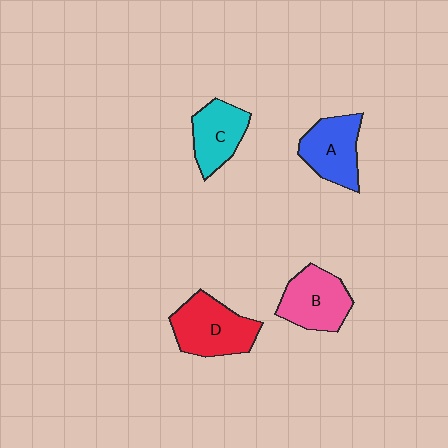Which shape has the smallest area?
Shape C (cyan).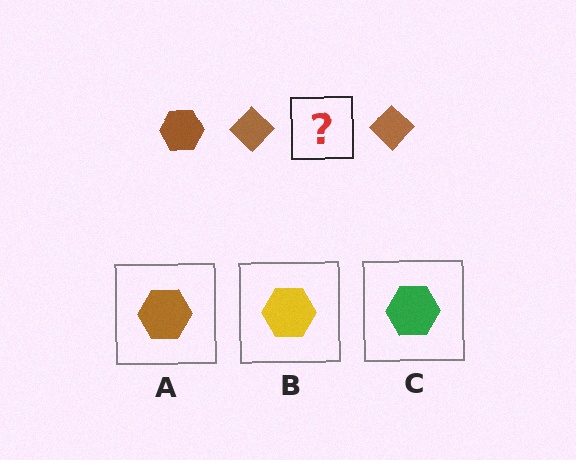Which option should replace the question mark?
Option A.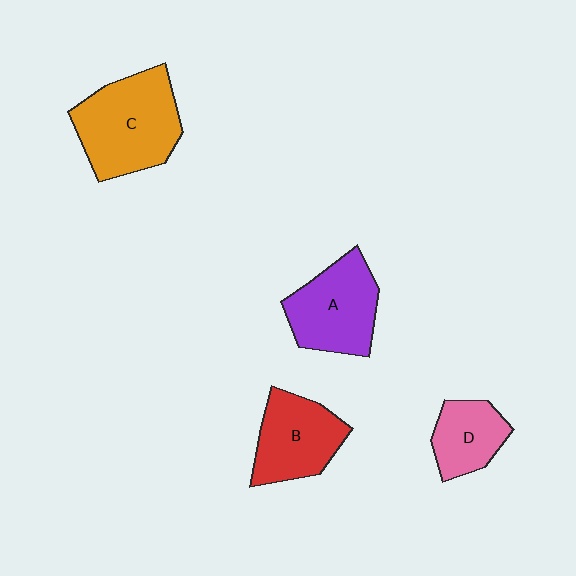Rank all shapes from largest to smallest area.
From largest to smallest: C (orange), A (purple), B (red), D (pink).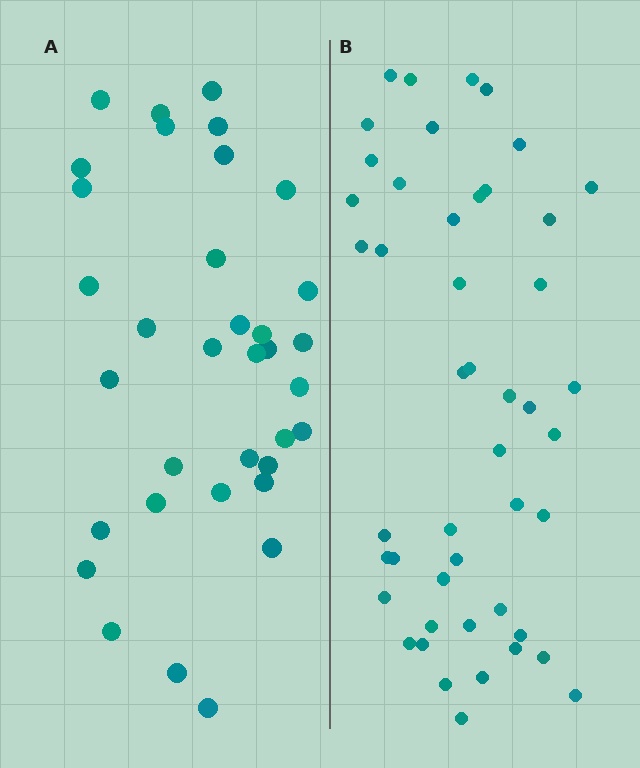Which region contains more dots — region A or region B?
Region B (the right region) has more dots.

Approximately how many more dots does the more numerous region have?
Region B has roughly 12 or so more dots than region A.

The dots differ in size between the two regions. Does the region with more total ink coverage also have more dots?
No. Region A has more total ink coverage because its dots are larger, but region B actually contains more individual dots. Total area can be misleading — the number of items is what matters here.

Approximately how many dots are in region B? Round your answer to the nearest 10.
About 50 dots. (The exact count is 47, which rounds to 50.)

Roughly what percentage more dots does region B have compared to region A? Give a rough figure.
About 35% more.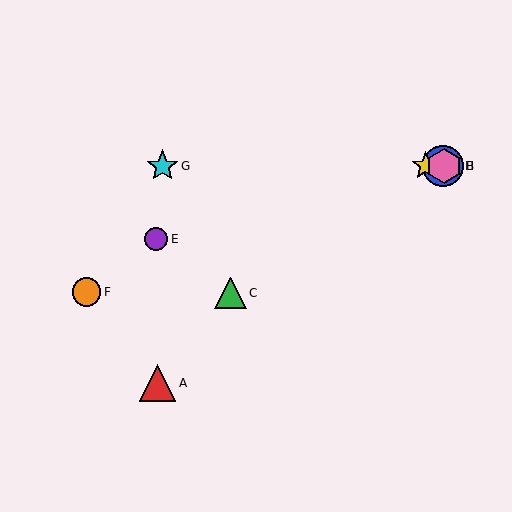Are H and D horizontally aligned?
Yes, both are at y≈166.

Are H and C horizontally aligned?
No, H is at y≈166 and C is at y≈293.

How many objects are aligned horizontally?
4 objects (B, D, G, H) are aligned horizontally.